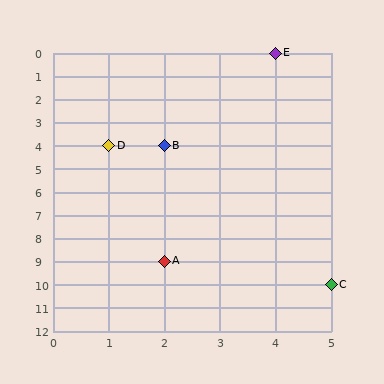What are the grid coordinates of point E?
Point E is at grid coordinates (4, 0).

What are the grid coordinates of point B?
Point B is at grid coordinates (2, 4).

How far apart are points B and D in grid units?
Points B and D are 1 column apart.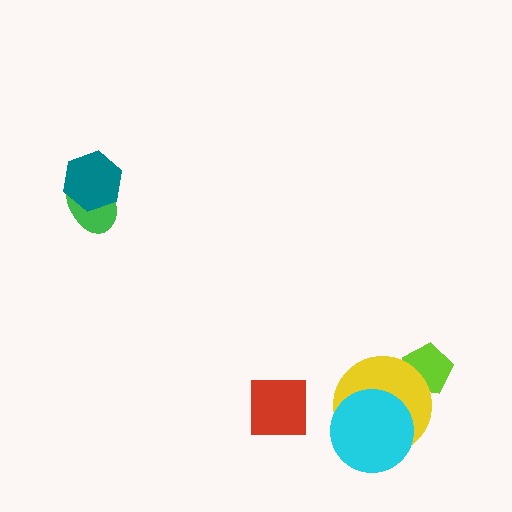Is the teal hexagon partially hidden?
No, no other shape covers it.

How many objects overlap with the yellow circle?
2 objects overlap with the yellow circle.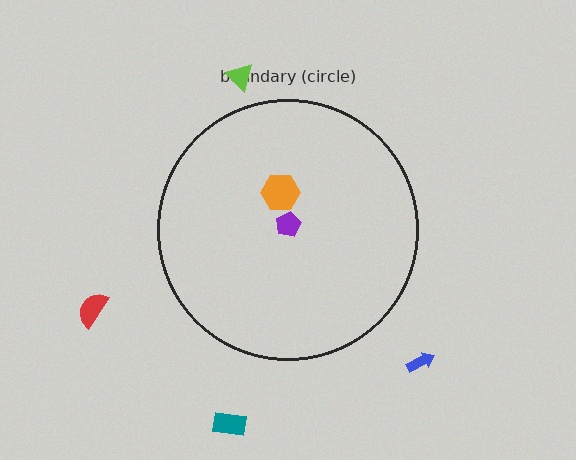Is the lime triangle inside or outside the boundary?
Outside.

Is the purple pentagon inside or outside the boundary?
Inside.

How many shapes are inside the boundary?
2 inside, 4 outside.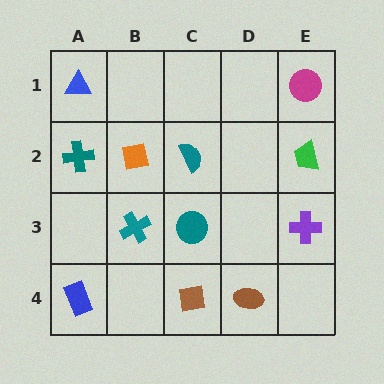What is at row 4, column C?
A brown square.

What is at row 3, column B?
A teal cross.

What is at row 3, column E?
A purple cross.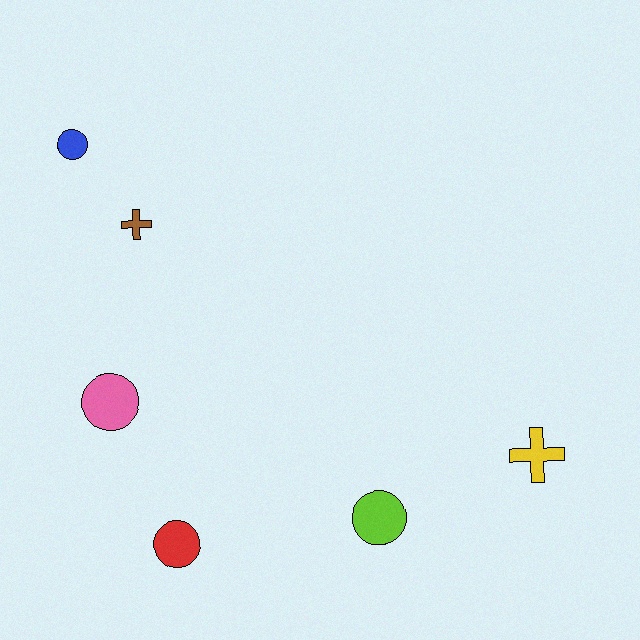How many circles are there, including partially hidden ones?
There are 4 circles.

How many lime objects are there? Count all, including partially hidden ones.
There is 1 lime object.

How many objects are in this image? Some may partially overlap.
There are 6 objects.